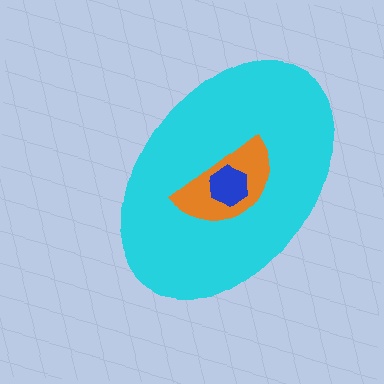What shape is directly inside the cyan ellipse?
The orange semicircle.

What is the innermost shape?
The blue hexagon.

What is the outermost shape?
The cyan ellipse.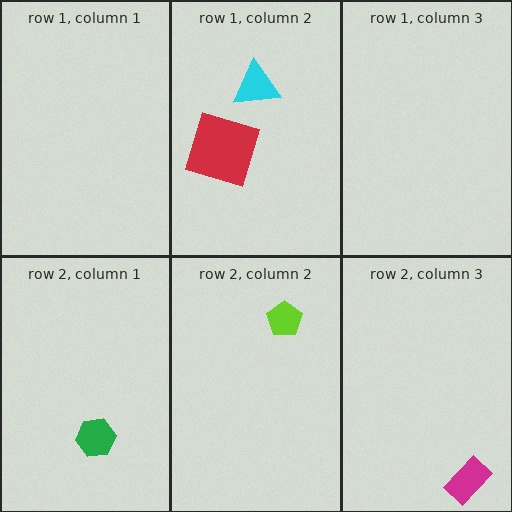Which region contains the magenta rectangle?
The row 2, column 3 region.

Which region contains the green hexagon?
The row 2, column 1 region.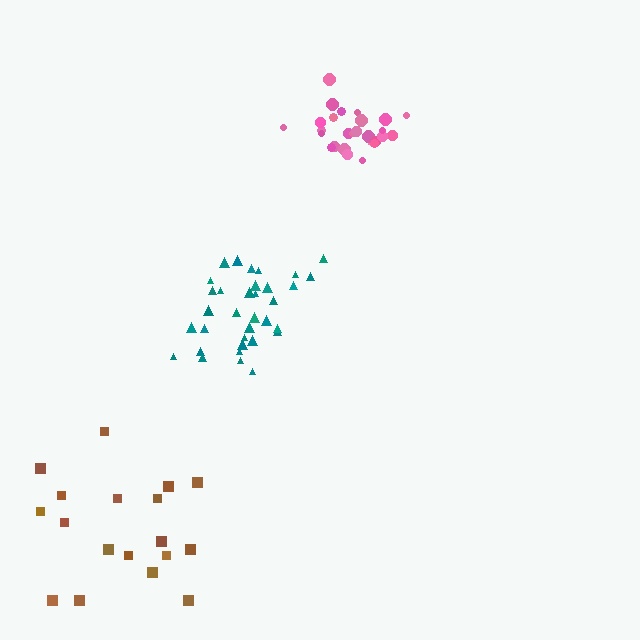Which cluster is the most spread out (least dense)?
Brown.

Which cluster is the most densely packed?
Pink.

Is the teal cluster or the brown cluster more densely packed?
Teal.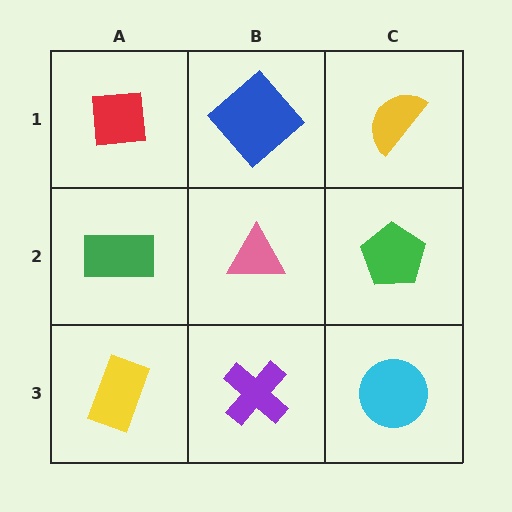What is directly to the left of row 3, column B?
A yellow rectangle.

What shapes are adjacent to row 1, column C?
A green pentagon (row 2, column C), a blue diamond (row 1, column B).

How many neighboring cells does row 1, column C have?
2.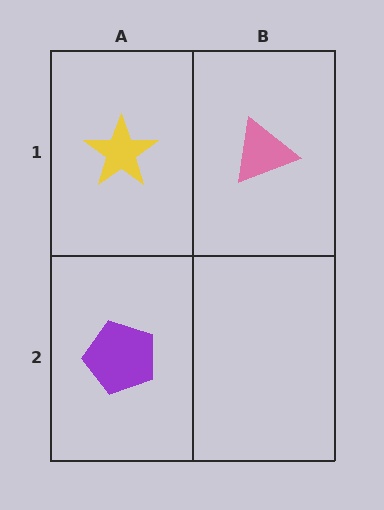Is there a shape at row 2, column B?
No, that cell is empty.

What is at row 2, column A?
A purple pentagon.